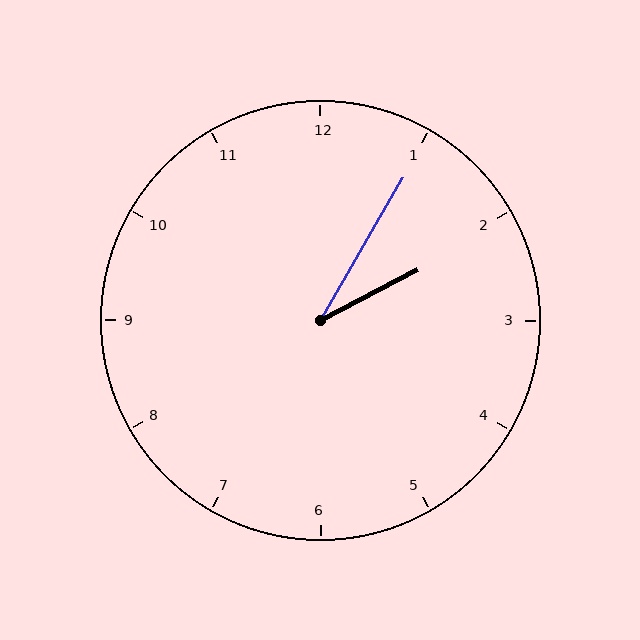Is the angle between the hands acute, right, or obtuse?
It is acute.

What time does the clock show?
2:05.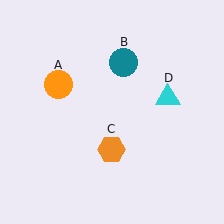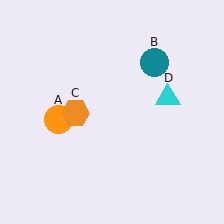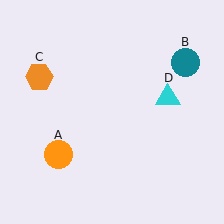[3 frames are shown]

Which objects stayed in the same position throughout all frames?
Cyan triangle (object D) remained stationary.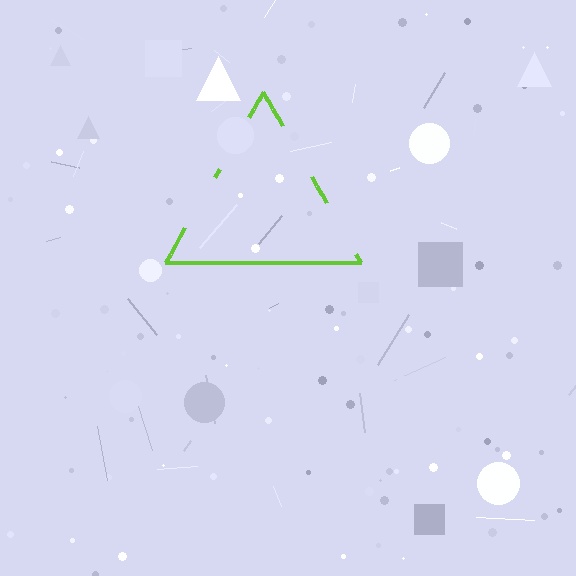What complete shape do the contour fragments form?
The contour fragments form a triangle.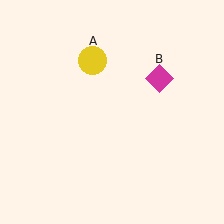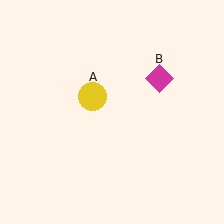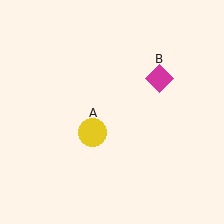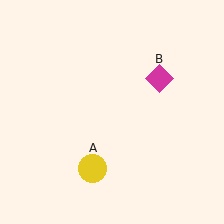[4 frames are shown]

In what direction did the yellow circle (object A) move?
The yellow circle (object A) moved down.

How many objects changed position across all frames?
1 object changed position: yellow circle (object A).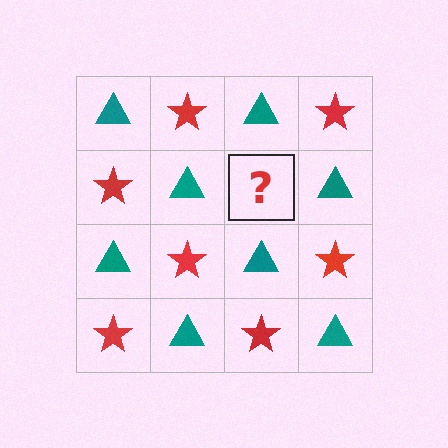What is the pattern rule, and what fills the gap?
The rule is that it alternates teal triangle and red star in a checkerboard pattern. The gap should be filled with a red star.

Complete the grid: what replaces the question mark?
The question mark should be replaced with a red star.